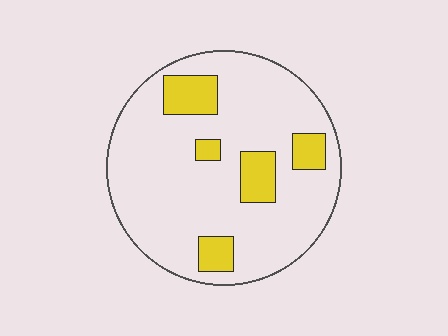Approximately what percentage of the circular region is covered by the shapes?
Approximately 15%.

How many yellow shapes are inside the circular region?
5.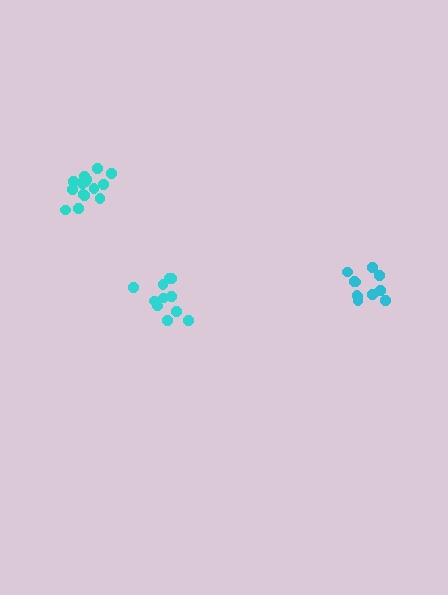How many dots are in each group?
Group 1: 16 dots, Group 2: 12 dots, Group 3: 12 dots (40 total).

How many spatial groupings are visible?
There are 3 spatial groupings.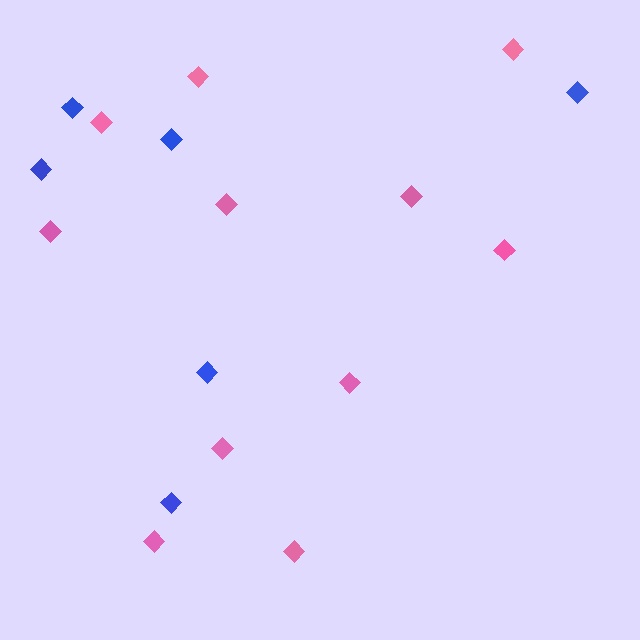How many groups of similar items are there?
There are 2 groups: one group of blue diamonds (6) and one group of pink diamonds (11).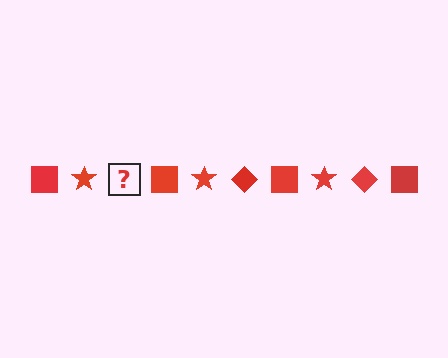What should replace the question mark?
The question mark should be replaced with a red diamond.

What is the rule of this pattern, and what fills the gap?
The rule is that the pattern cycles through square, star, diamond shapes in red. The gap should be filled with a red diamond.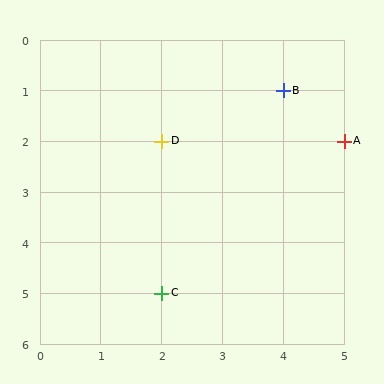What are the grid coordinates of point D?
Point D is at grid coordinates (2, 2).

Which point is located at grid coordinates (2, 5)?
Point C is at (2, 5).